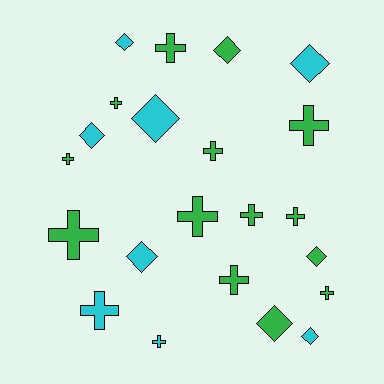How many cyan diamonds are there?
There are 6 cyan diamonds.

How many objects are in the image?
There are 22 objects.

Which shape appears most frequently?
Cross, with 13 objects.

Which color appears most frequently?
Green, with 14 objects.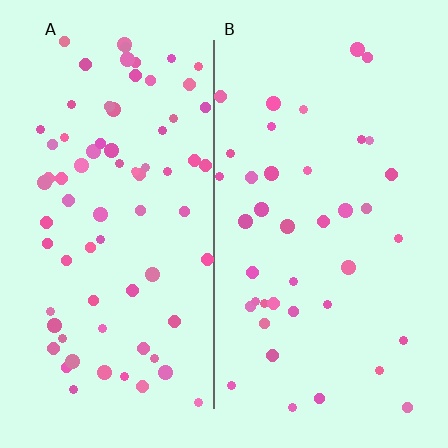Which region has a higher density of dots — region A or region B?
A (the left).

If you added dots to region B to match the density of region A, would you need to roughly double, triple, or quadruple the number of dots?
Approximately double.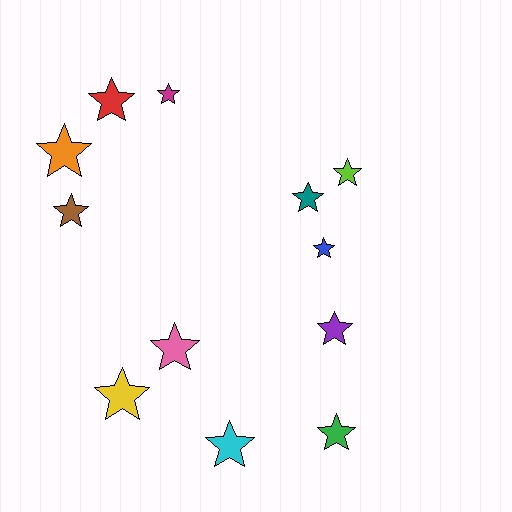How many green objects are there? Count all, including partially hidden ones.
There is 1 green object.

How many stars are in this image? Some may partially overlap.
There are 12 stars.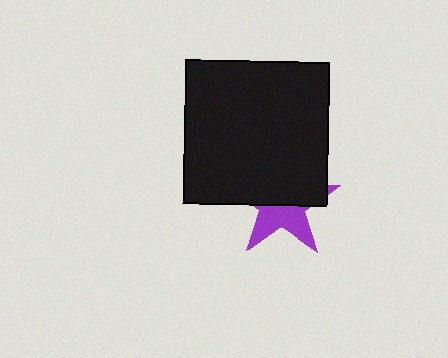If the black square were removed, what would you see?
You would see the complete purple star.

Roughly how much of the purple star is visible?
A small part of it is visible (roughly 42%).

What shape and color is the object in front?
The object in front is a black square.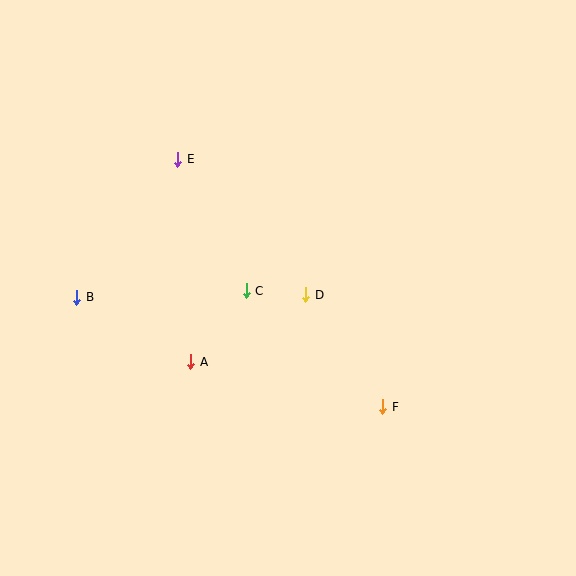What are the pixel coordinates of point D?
Point D is at (306, 295).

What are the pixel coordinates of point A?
Point A is at (191, 362).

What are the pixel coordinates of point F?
Point F is at (383, 407).